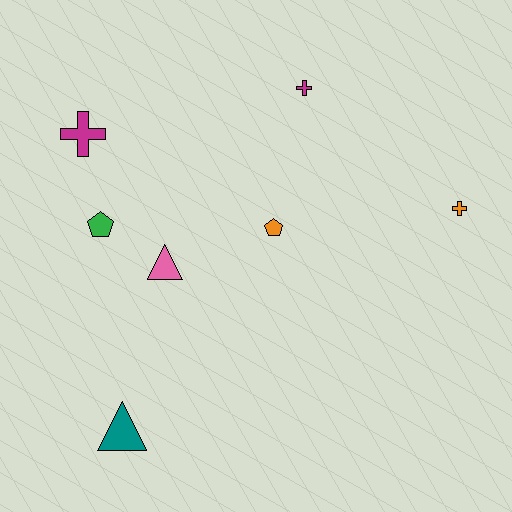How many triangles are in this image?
There are 2 triangles.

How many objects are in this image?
There are 7 objects.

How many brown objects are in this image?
There are no brown objects.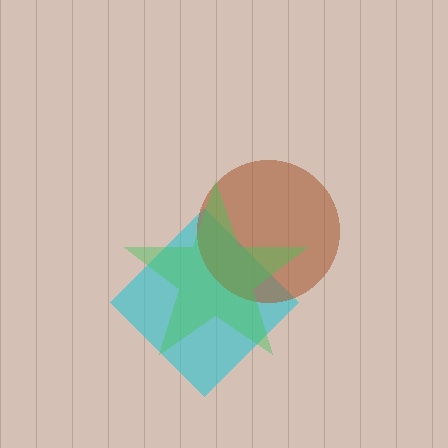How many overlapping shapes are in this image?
There are 3 overlapping shapes in the image.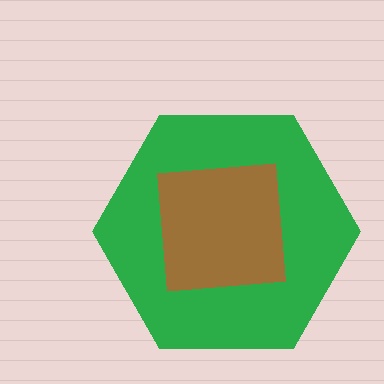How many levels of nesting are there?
2.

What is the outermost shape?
The green hexagon.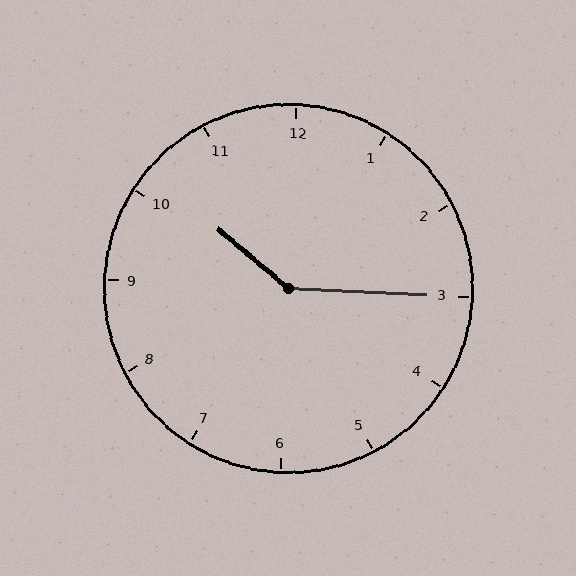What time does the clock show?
10:15.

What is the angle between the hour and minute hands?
Approximately 142 degrees.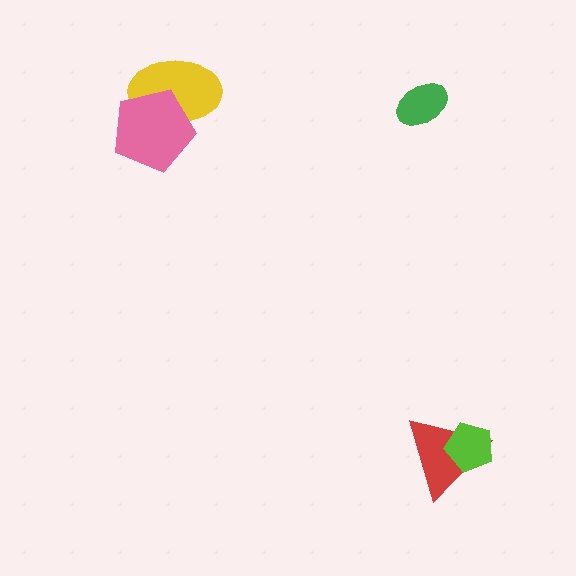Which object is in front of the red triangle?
The lime pentagon is in front of the red triangle.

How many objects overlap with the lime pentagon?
1 object overlaps with the lime pentagon.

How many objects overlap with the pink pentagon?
1 object overlaps with the pink pentagon.